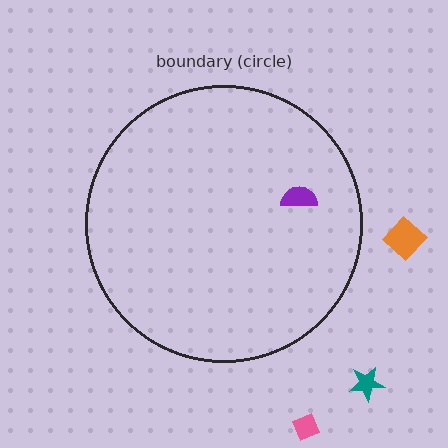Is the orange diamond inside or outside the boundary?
Outside.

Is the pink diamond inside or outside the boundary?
Outside.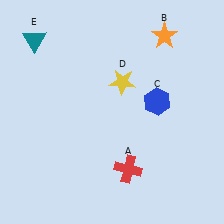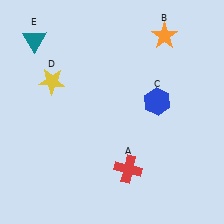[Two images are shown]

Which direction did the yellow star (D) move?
The yellow star (D) moved left.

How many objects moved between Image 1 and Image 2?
1 object moved between the two images.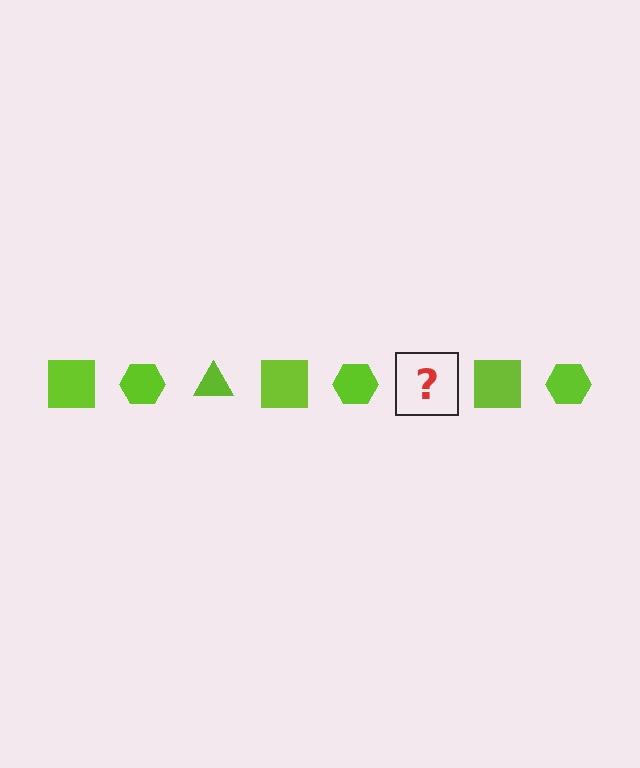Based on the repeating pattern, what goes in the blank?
The blank should be a lime triangle.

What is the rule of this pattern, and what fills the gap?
The rule is that the pattern cycles through square, hexagon, triangle shapes in lime. The gap should be filled with a lime triangle.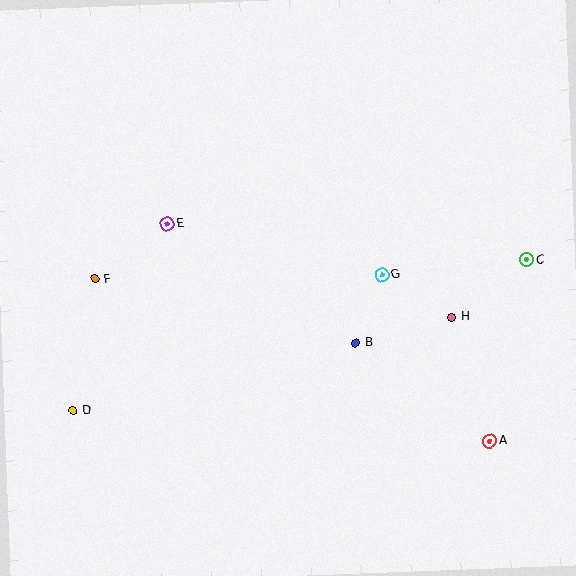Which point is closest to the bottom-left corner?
Point D is closest to the bottom-left corner.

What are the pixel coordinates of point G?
Point G is at (382, 275).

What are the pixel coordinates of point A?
Point A is at (490, 441).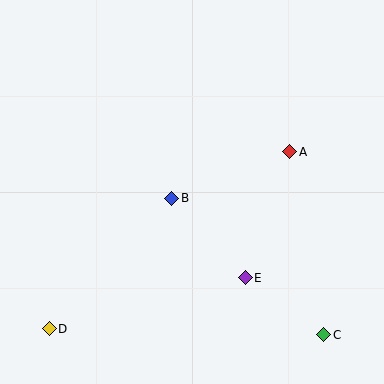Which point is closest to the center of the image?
Point B at (172, 198) is closest to the center.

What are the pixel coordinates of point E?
Point E is at (245, 278).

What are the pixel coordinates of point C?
Point C is at (324, 335).